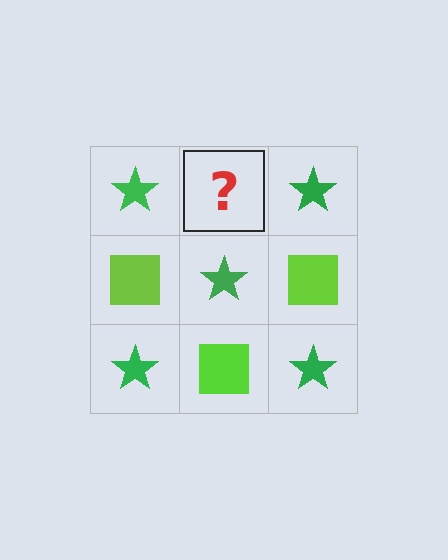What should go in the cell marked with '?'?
The missing cell should contain a lime square.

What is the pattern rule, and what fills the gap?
The rule is that it alternates green star and lime square in a checkerboard pattern. The gap should be filled with a lime square.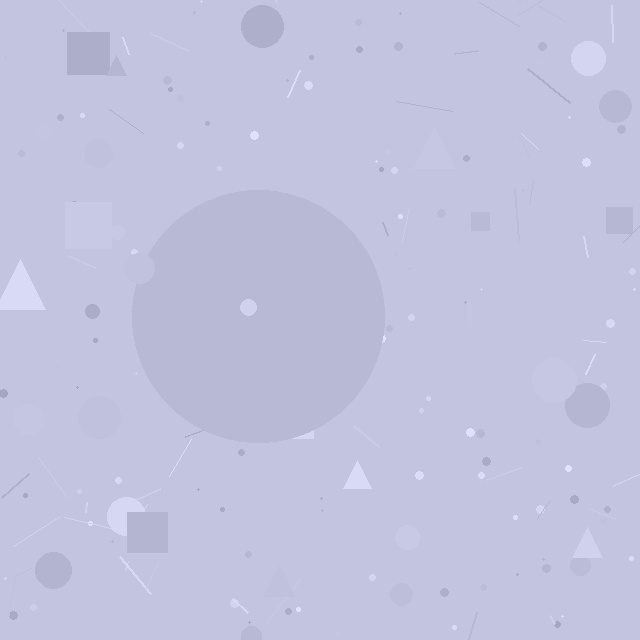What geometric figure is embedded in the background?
A circle is embedded in the background.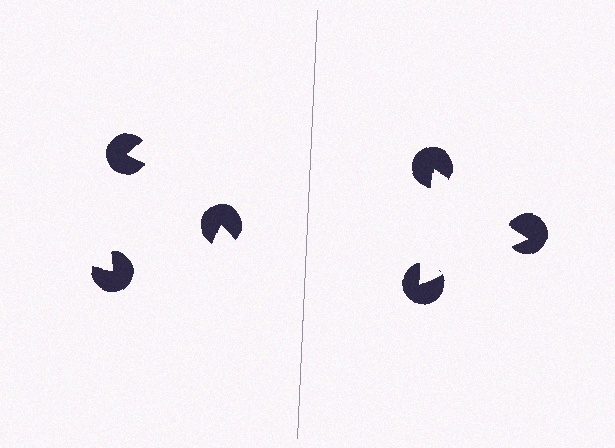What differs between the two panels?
The pac-man discs are positioned identically on both sides; only the wedge orientations differ. On the right they align to a triangle; on the left they are misaligned.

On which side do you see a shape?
An illusory triangle appears on the right side. On the left side the wedge cuts are rotated, so no coherent shape forms.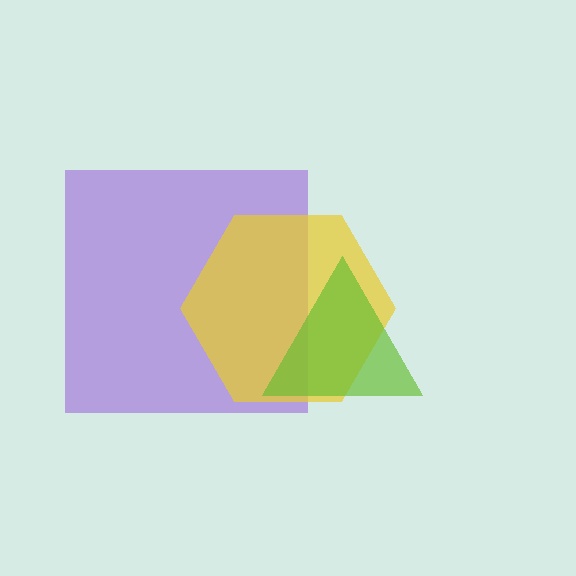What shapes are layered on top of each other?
The layered shapes are: a purple square, a yellow hexagon, a lime triangle.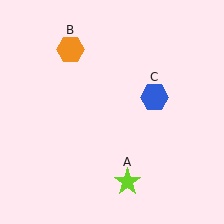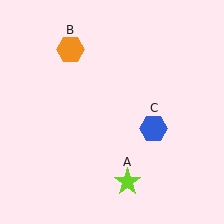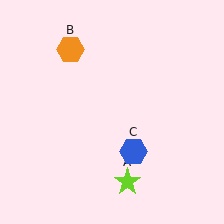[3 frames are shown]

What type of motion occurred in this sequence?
The blue hexagon (object C) rotated clockwise around the center of the scene.